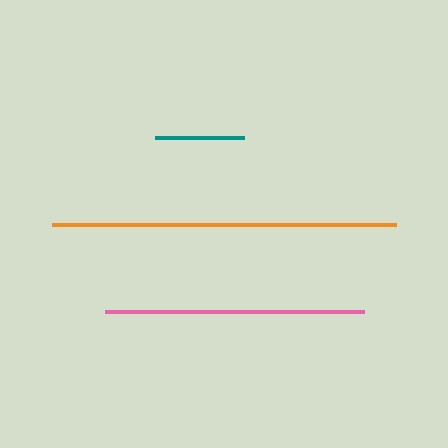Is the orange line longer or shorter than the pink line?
The orange line is longer than the pink line.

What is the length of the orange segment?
The orange segment is approximately 344 pixels long.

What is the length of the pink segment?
The pink segment is approximately 259 pixels long.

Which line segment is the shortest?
The teal line is the shortest at approximately 88 pixels.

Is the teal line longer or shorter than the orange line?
The orange line is longer than the teal line.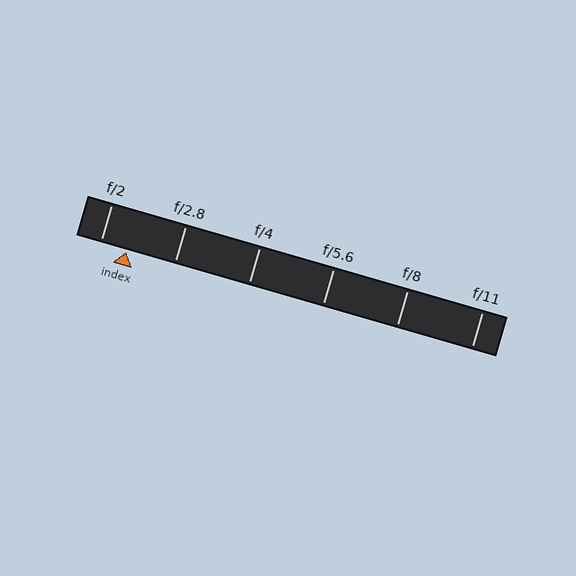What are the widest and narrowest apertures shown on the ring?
The widest aperture shown is f/2 and the narrowest is f/11.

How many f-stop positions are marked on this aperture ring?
There are 6 f-stop positions marked.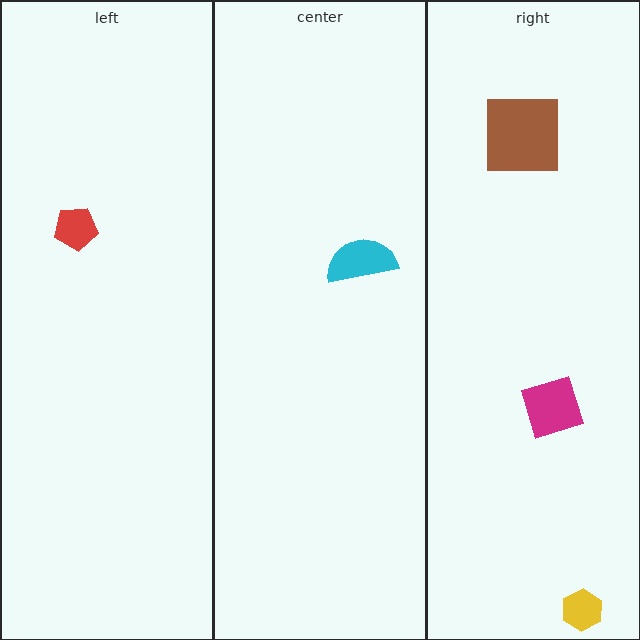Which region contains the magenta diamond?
The right region.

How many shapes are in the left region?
1.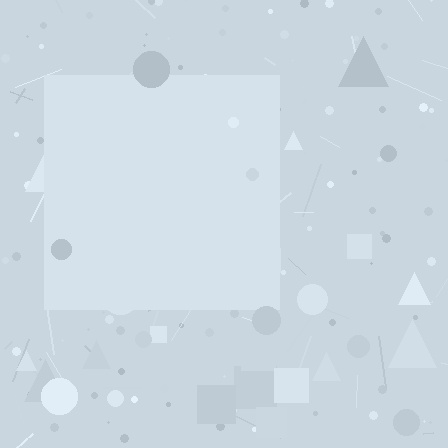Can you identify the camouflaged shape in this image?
The camouflaged shape is a square.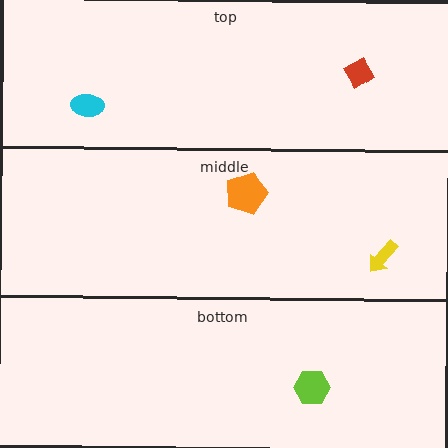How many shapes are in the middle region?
2.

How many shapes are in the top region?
2.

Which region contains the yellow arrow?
The middle region.